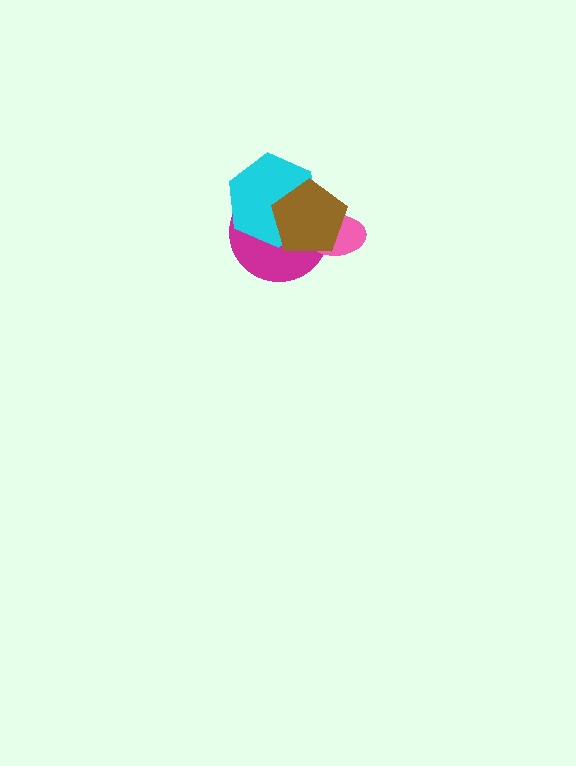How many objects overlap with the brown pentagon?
3 objects overlap with the brown pentagon.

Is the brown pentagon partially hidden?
No, no other shape covers it.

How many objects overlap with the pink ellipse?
3 objects overlap with the pink ellipse.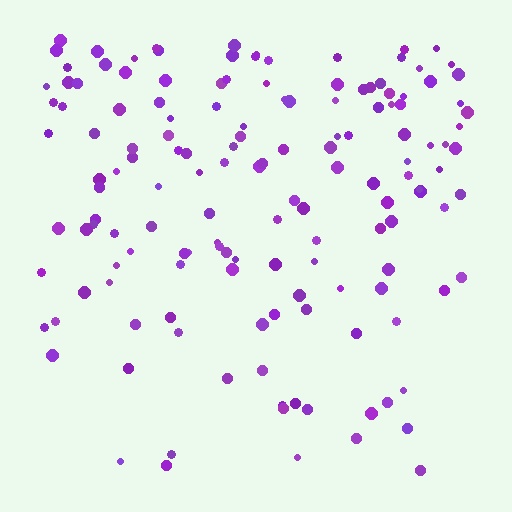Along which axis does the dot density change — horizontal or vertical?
Vertical.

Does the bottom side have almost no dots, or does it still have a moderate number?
Still a moderate number, just noticeably fewer than the top.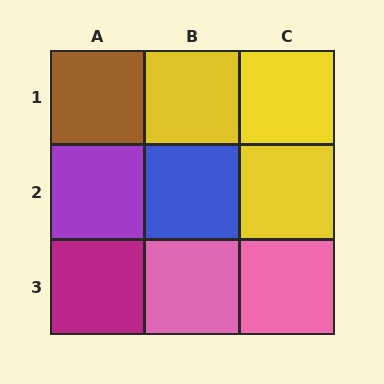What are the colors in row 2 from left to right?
Purple, blue, yellow.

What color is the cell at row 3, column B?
Pink.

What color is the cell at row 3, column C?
Pink.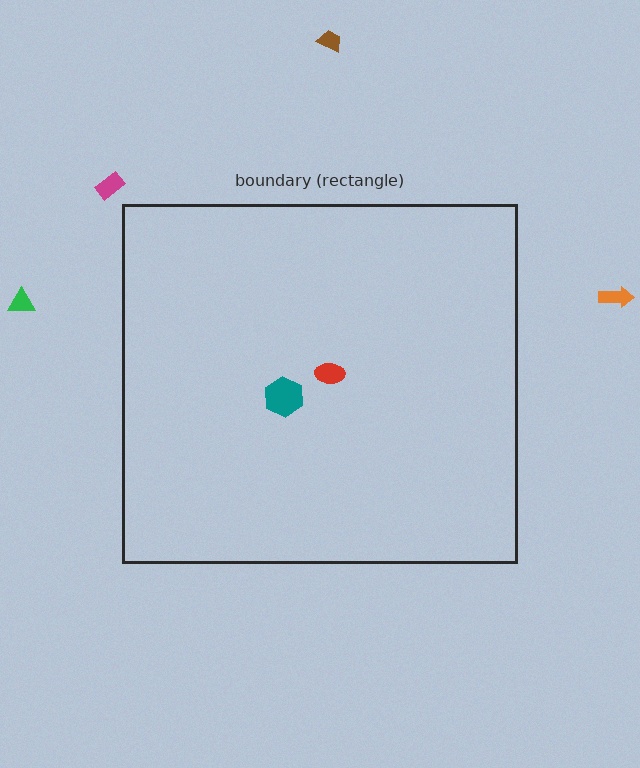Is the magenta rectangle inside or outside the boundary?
Outside.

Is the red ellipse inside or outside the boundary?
Inside.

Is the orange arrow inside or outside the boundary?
Outside.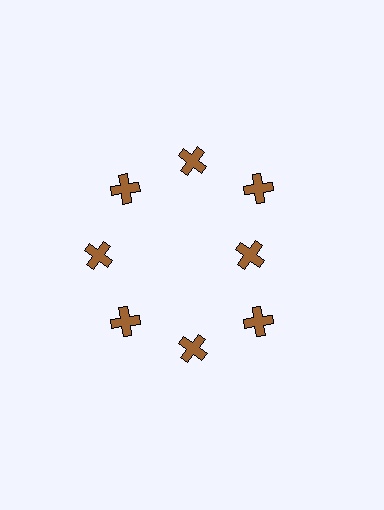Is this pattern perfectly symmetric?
No. The 8 brown crosses are arranged in a ring, but one element near the 3 o'clock position is pulled inward toward the center, breaking the 8-fold rotational symmetry.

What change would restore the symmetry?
The symmetry would be restored by moving it outward, back onto the ring so that all 8 crosses sit at equal angles and equal distance from the center.